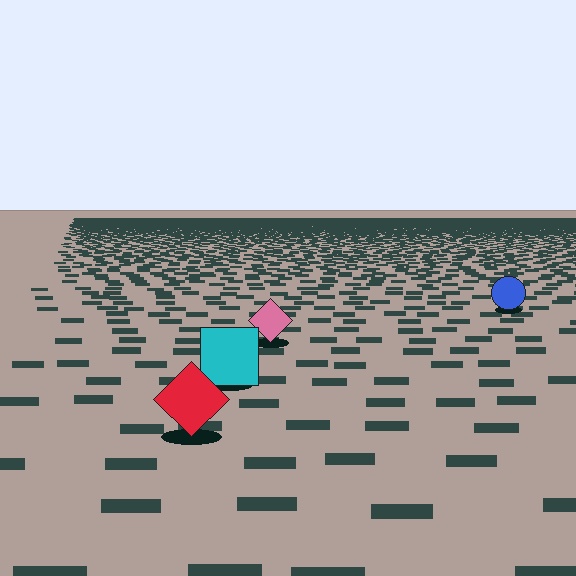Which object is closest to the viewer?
The red diamond is closest. The texture marks near it are larger and more spread out.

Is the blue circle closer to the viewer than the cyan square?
No. The cyan square is closer — you can tell from the texture gradient: the ground texture is coarser near it.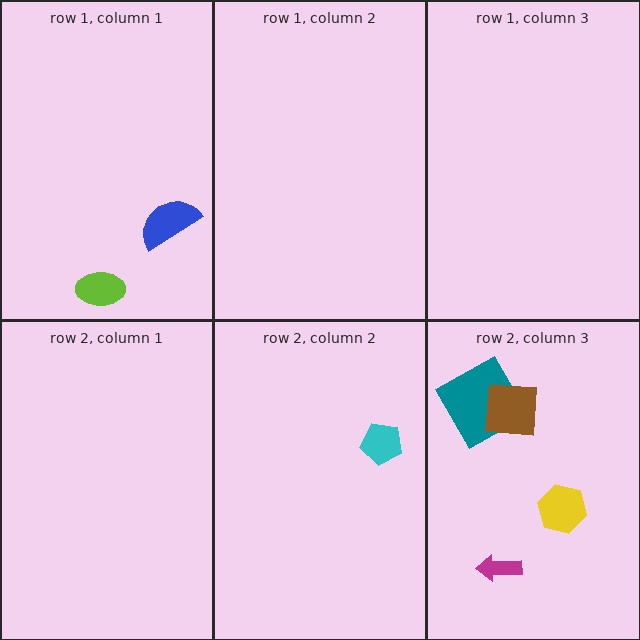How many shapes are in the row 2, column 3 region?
4.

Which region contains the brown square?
The row 2, column 3 region.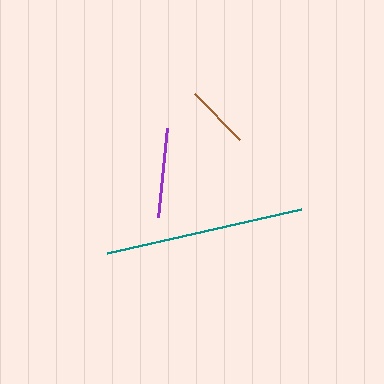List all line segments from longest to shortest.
From longest to shortest: teal, purple, brown.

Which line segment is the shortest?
The brown line is the shortest at approximately 65 pixels.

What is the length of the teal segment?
The teal segment is approximately 199 pixels long.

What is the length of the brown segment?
The brown segment is approximately 65 pixels long.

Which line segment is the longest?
The teal line is the longest at approximately 199 pixels.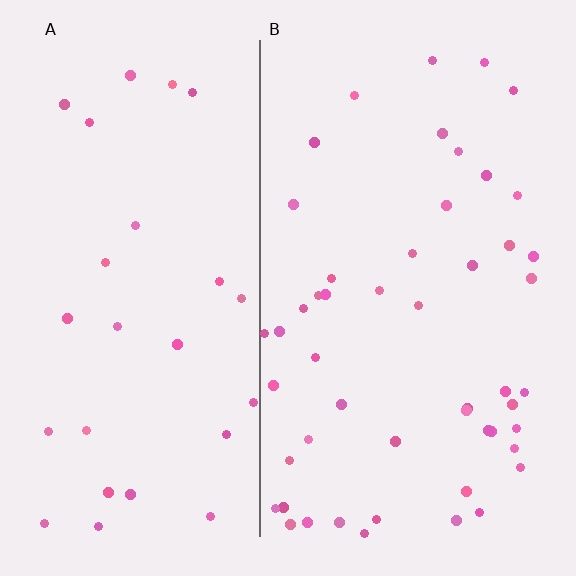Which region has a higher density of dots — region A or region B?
B (the right).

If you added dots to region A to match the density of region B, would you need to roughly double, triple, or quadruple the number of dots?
Approximately double.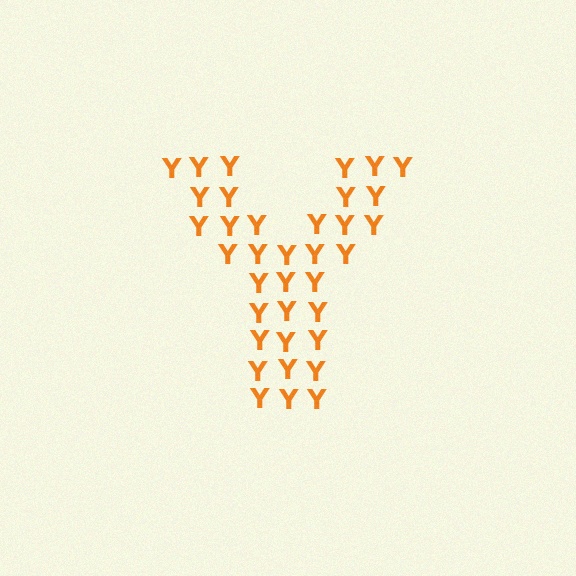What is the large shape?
The large shape is the letter Y.